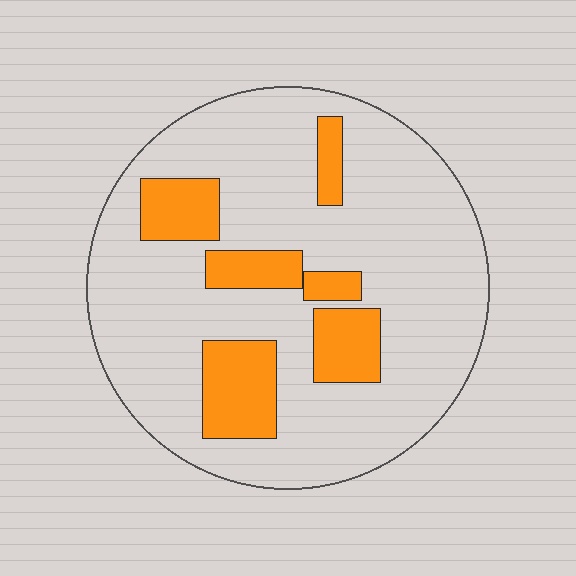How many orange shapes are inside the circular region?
6.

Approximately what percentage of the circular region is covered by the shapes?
Approximately 20%.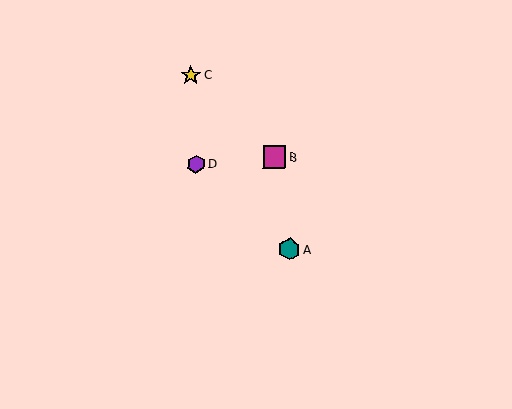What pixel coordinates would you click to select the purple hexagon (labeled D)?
Click at (196, 164) to select the purple hexagon D.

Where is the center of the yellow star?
The center of the yellow star is at (191, 75).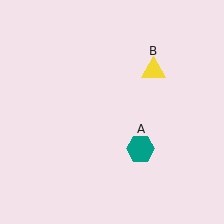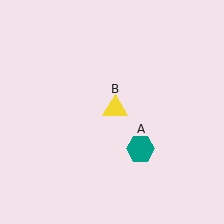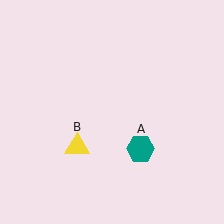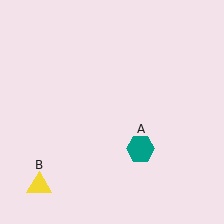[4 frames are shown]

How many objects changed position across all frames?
1 object changed position: yellow triangle (object B).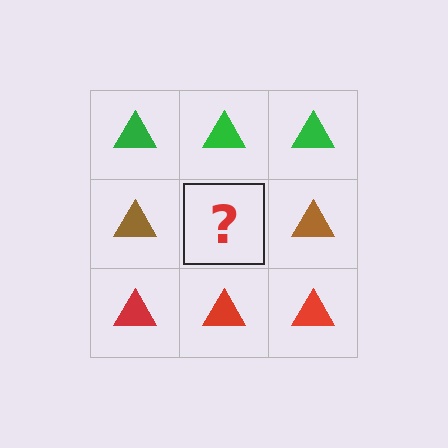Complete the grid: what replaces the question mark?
The question mark should be replaced with a brown triangle.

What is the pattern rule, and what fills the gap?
The rule is that each row has a consistent color. The gap should be filled with a brown triangle.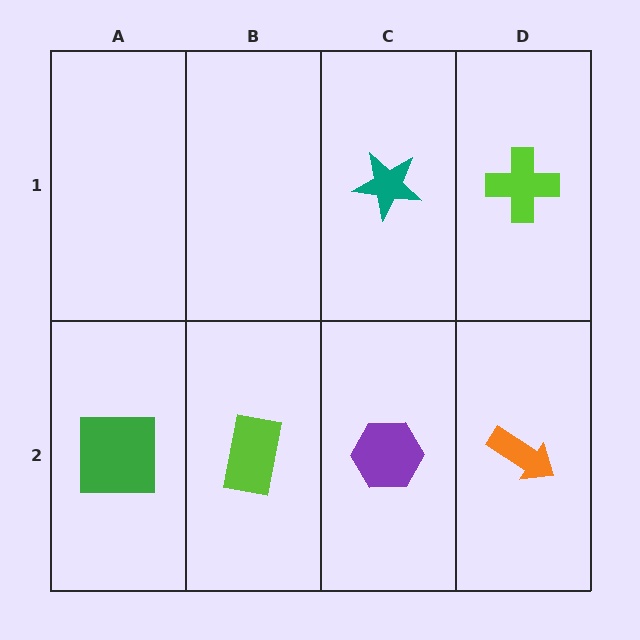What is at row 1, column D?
A lime cross.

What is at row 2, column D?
An orange arrow.